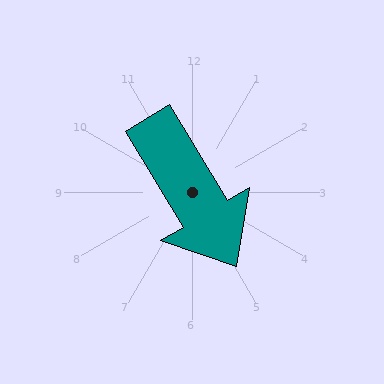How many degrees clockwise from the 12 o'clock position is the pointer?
Approximately 149 degrees.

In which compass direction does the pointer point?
Southeast.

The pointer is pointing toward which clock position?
Roughly 5 o'clock.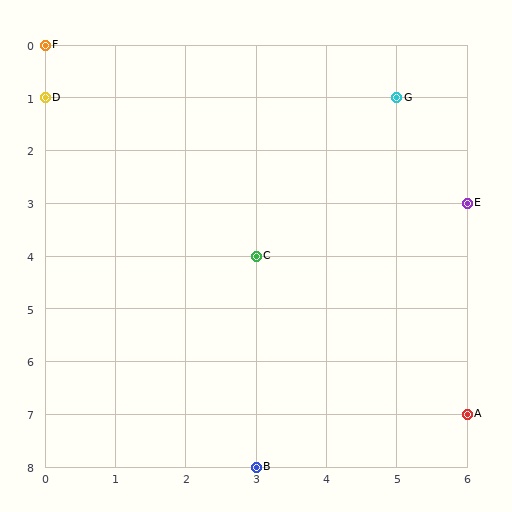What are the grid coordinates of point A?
Point A is at grid coordinates (6, 7).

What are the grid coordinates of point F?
Point F is at grid coordinates (0, 0).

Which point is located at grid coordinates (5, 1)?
Point G is at (5, 1).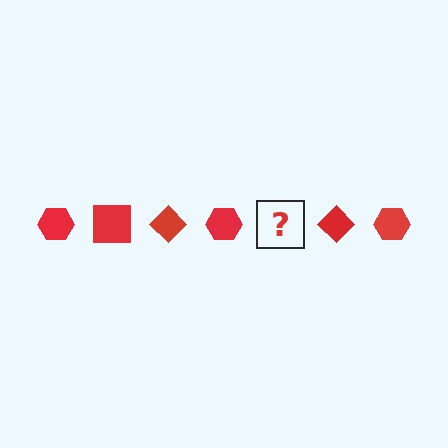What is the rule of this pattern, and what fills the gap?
The rule is that the pattern cycles through hexagon, square, diamond shapes in red. The gap should be filled with a red square.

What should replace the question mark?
The question mark should be replaced with a red square.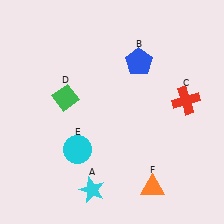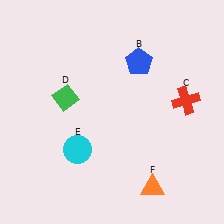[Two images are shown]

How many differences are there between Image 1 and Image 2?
There is 1 difference between the two images.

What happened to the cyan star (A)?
The cyan star (A) was removed in Image 2. It was in the bottom-left area of Image 1.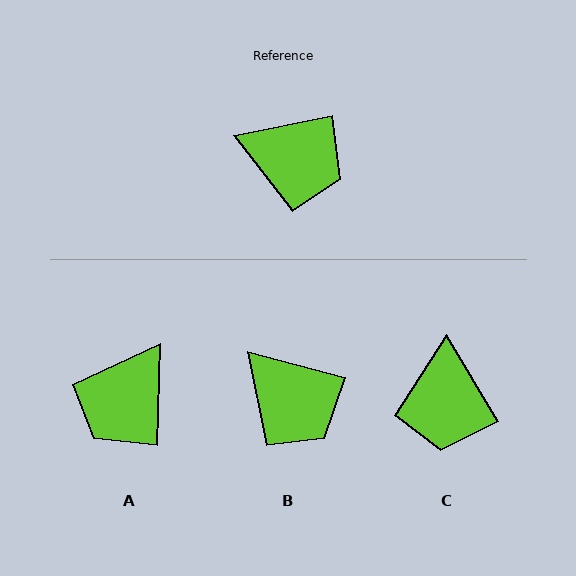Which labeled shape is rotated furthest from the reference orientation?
A, about 103 degrees away.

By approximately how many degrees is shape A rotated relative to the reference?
Approximately 103 degrees clockwise.